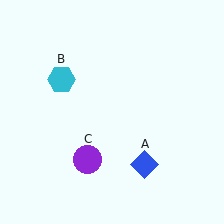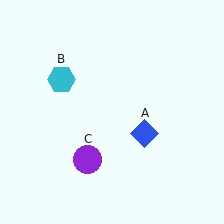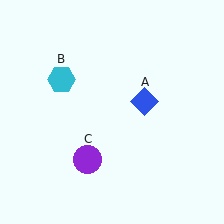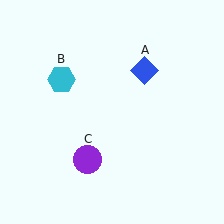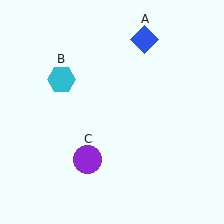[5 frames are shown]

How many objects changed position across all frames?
1 object changed position: blue diamond (object A).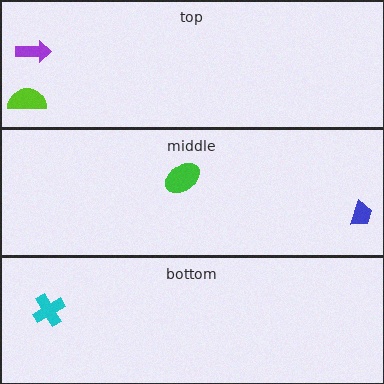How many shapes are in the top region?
2.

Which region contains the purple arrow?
The top region.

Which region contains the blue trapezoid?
The middle region.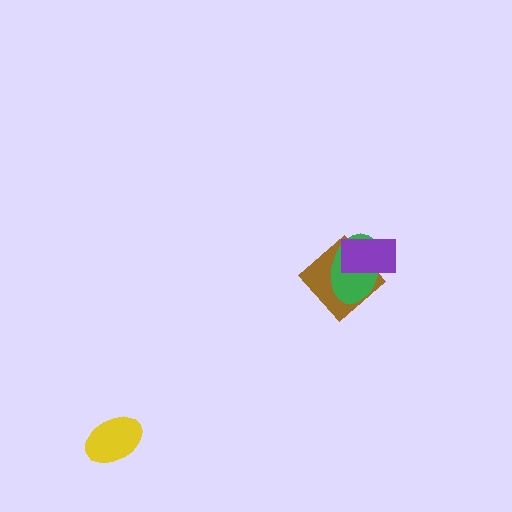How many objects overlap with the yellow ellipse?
0 objects overlap with the yellow ellipse.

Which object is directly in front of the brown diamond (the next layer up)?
The green ellipse is directly in front of the brown diamond.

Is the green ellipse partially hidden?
Yes, it is partially covered by another shape.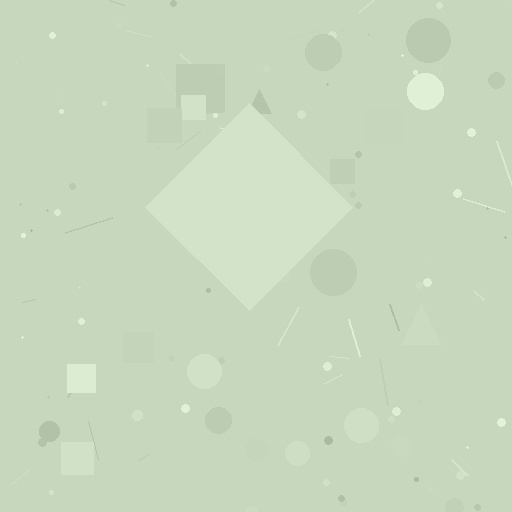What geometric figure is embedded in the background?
A diamond is embedded in the background.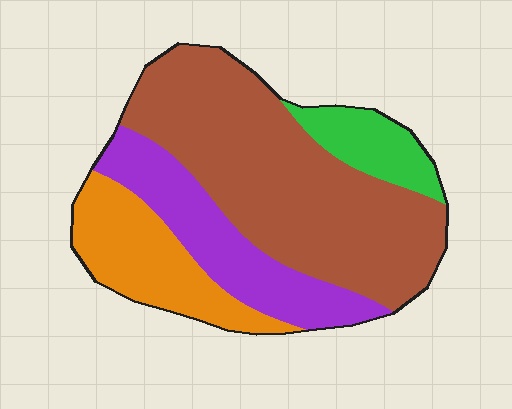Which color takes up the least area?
Green, at roughly 10%.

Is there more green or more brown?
Brown.